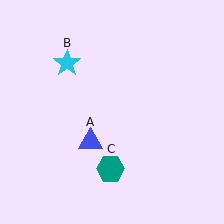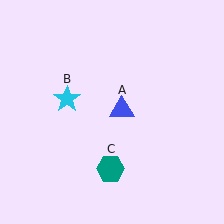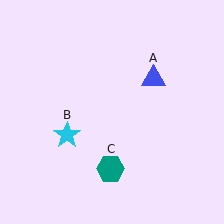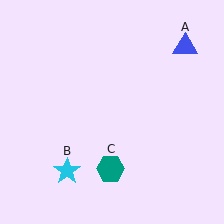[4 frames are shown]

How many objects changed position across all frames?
2 objects changed position: blue triangle (object A), cyan star (object B).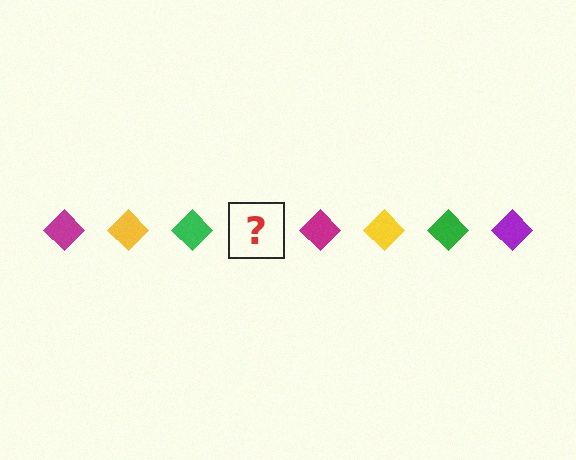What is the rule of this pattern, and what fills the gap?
The rule is that the pattern cycles through magenta, yellow, green, purple diamonds. The gap should be filled with a purple diamond.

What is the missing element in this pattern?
The missing element is a purple diamond.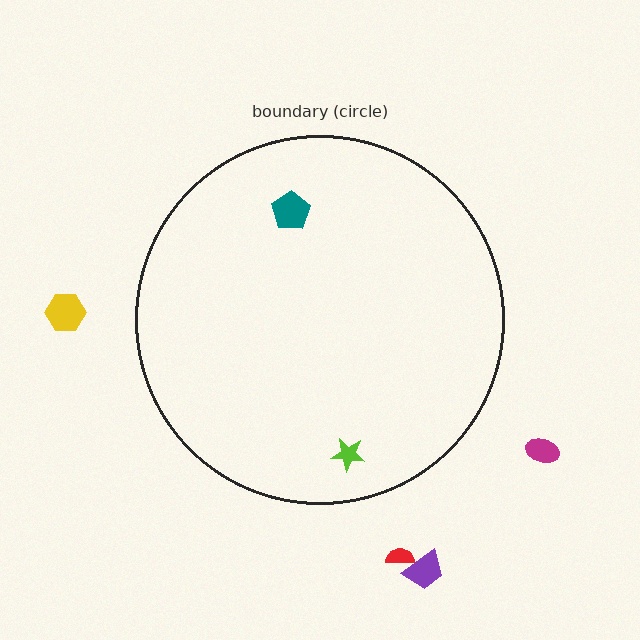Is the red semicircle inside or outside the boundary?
Outside.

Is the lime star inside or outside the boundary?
Inside.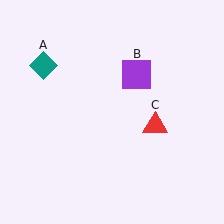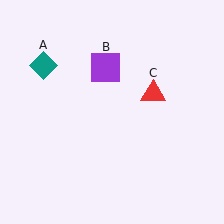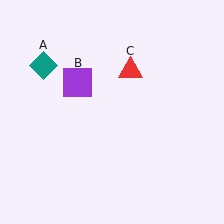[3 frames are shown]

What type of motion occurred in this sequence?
The purple square (object B), red triangle (object C) rotated counterclockwise around the center of the scene.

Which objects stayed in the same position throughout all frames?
Teal diamond (object A) remained stationary.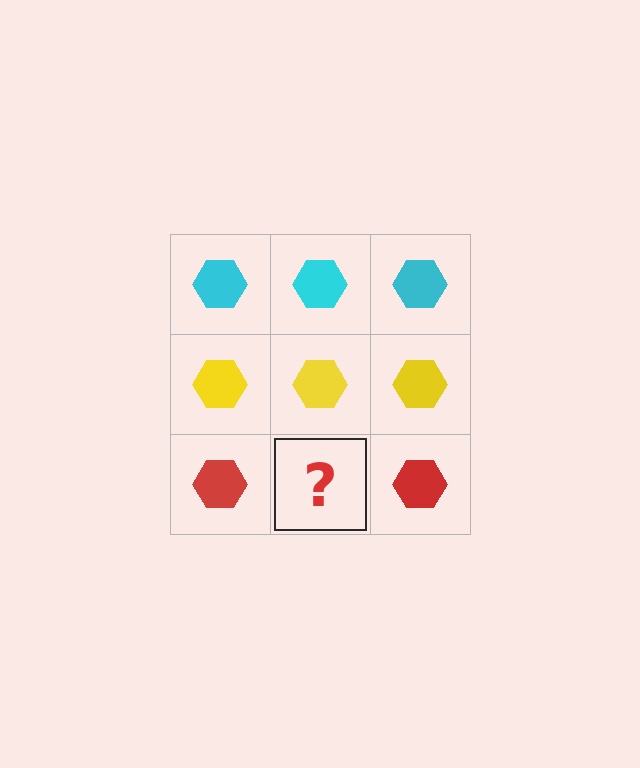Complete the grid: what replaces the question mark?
The question mark should be replaced with a red hexagon.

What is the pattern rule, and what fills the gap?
The rule is that each row has a consistent color. The gap should be filled with a red hexagon.